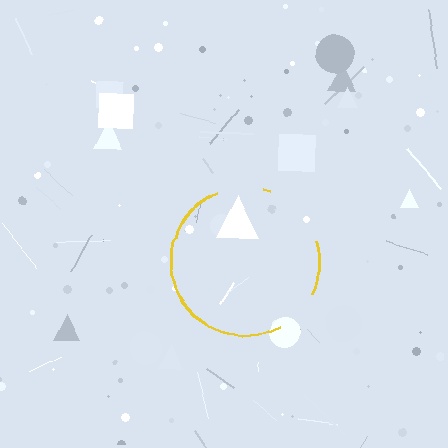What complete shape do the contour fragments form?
The contour fragments form a circle.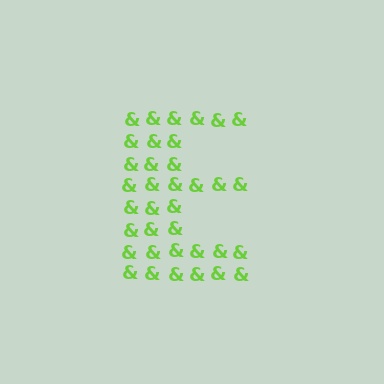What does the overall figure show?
The overall figure shows the letter E.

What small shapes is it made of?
It is made of small ampersands.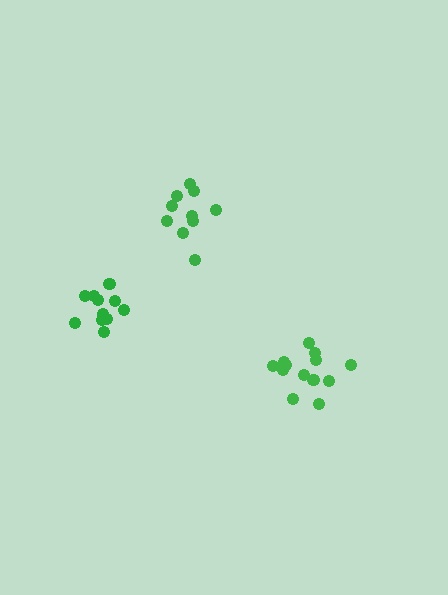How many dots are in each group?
Group 1: 11 dots, Group 2: 10 dots, Group 3: 13 dots (34 total).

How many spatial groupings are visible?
There are 3 spatial groupings.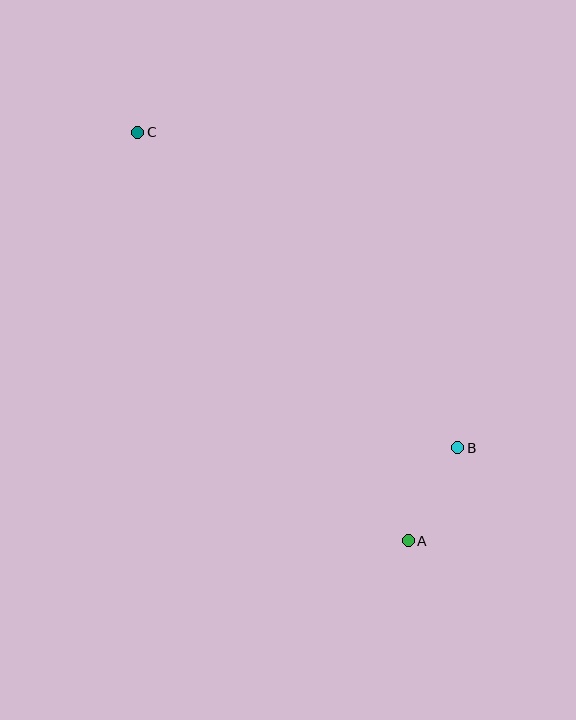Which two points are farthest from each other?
Points A and C are farthest from each other.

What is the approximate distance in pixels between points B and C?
The distance between B and C is approximately 449 pixels.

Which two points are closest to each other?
Points A and B are closest to each other.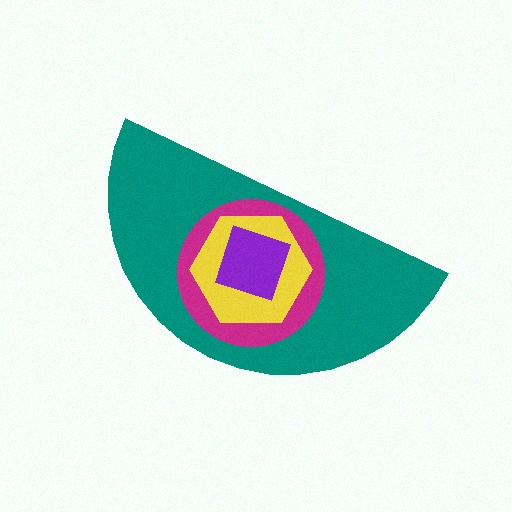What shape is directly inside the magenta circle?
The yellow hexagon.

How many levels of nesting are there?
4.